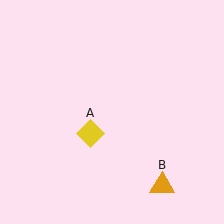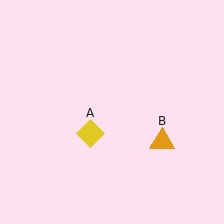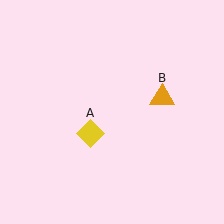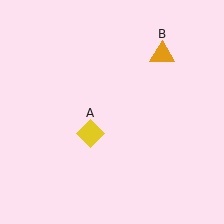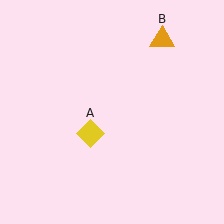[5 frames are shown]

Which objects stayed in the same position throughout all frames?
Yellow diamond (object A) remained stationary.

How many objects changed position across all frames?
1 object changed position: orange triangle (object B).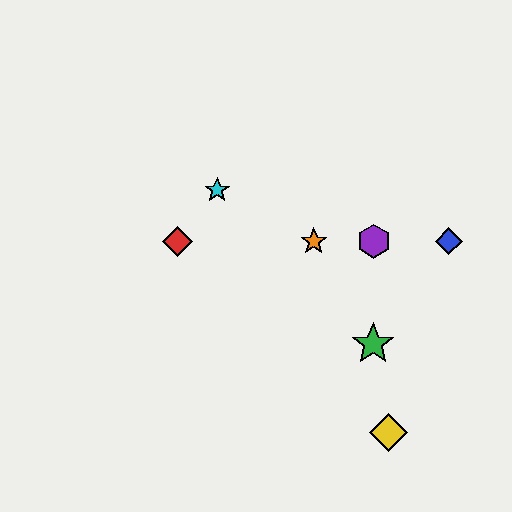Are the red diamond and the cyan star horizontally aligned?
No, the red diamond is at y≈241 and the cyan star is at y≈190.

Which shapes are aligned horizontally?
The red diamond, the blue diamond, the purple hexagon, the orange star are aligned horizontally.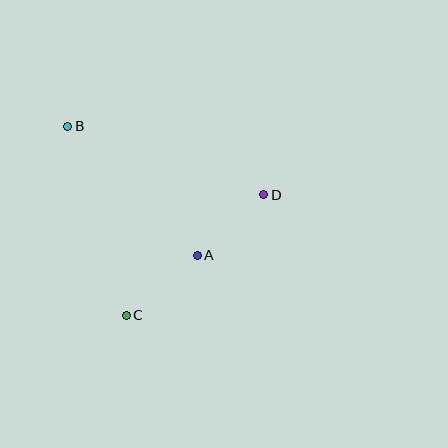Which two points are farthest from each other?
Points B and D are farthest from each other.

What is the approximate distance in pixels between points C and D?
The distance between C and D is approximately 183 pixels.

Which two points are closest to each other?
Points A and D are closest to each other.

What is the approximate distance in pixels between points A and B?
The distance between A and B is approximately 183 pixels.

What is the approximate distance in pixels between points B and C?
The distance between B and C is approximately 198 pixels.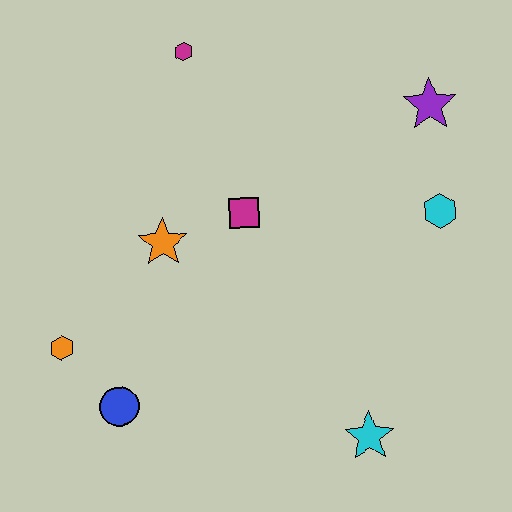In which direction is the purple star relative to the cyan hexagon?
The purple star is above the cyan hexagon.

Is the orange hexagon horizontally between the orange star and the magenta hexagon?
No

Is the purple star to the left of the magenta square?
No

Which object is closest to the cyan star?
The cyan hexagon is closest to the cyan star.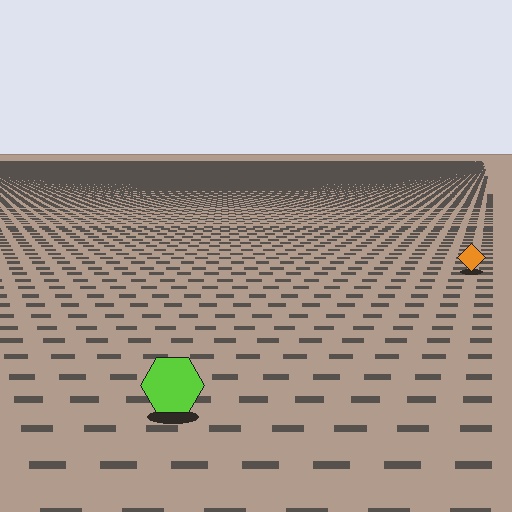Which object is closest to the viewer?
The lime hexagon is closest. The texture marks near it are larger and more spread out.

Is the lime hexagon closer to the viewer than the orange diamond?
Yes. The lime hexagon is closer — you can tell from the texture gradient: the ground texture is coarser near it.